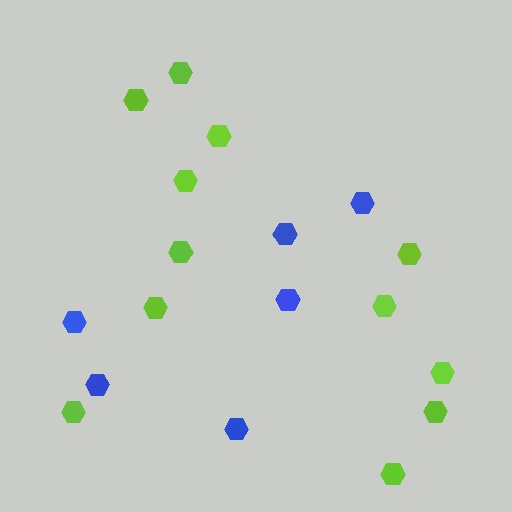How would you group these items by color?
There are 2 groups: one group of blue hexagons (6) and one group of lime hexagons (12).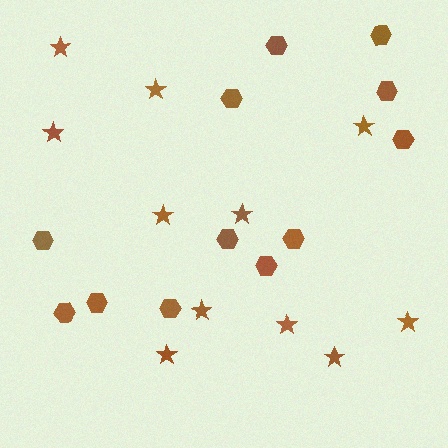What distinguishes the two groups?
There are 2 groups: one group of stars (11) and one group of hexagons (12).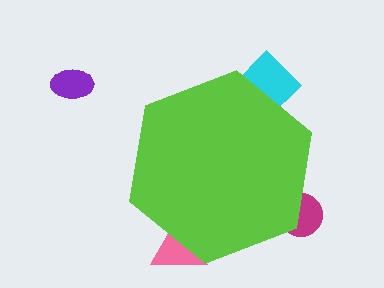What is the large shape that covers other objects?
A lime hexagon.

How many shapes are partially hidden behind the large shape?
3 shapes are partially hidden.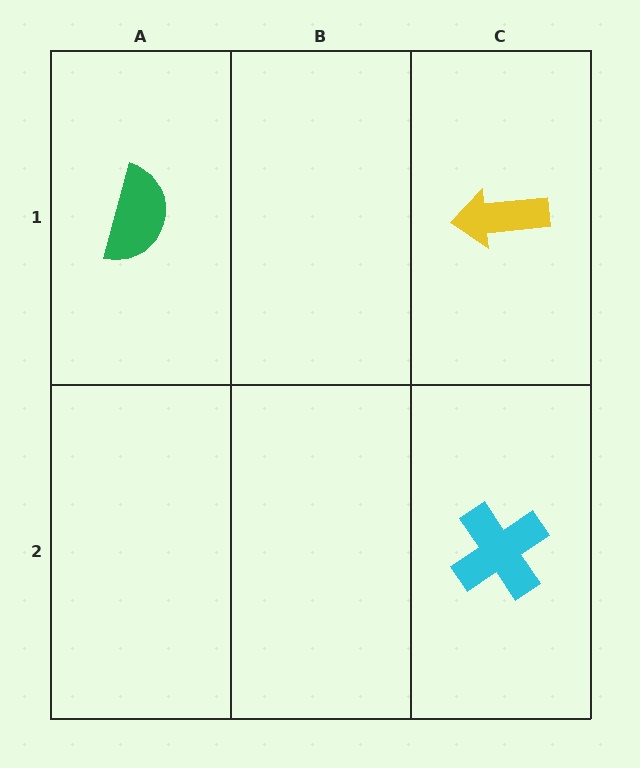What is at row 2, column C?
A cyan cross.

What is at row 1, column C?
A yellow arrow.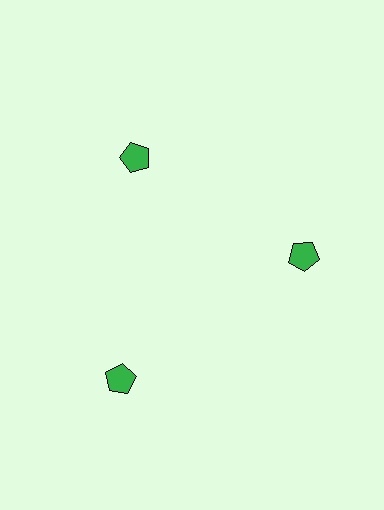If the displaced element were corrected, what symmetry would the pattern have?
It would have 3-fold rotational symmetry — the pattern would map onto itself every 120 degrees.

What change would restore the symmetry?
The symmetry would be restored by moving it inward, back onto the ring so that all 3 pentagons sit at equal angles and equal distance from the center.